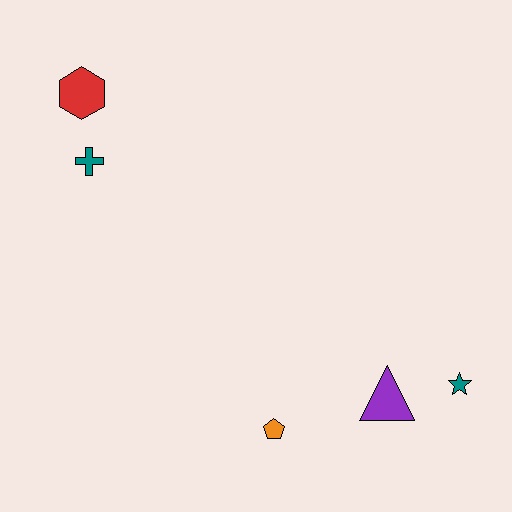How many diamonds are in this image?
There are no diamonds.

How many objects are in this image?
There are 5 objects.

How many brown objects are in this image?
There are no brown objects.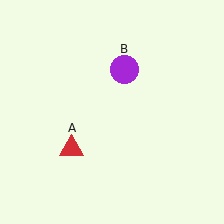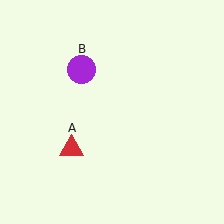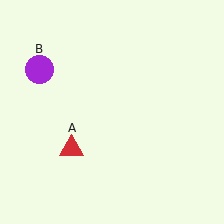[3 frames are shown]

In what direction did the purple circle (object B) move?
The purple circle (object B) moved left.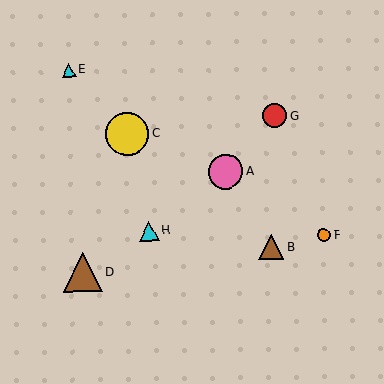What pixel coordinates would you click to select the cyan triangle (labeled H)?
Click at (149, 231) to select the cyan triangle H.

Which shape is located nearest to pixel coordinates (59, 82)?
The cyan triangle (labeled E) at (69, 70) is nearest to that location.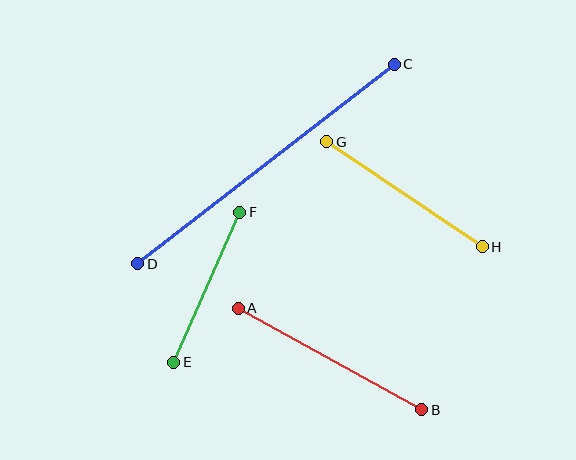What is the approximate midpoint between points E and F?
The midpoint is at approximately (207, 287) pixels.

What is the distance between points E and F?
The distance is approximately 164 pixels.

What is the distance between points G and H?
The distance is approximately 188 pixels.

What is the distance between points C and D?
The distance is approximately 325 pixels.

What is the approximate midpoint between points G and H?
The midpoint is at approximately (405, 194) pixels.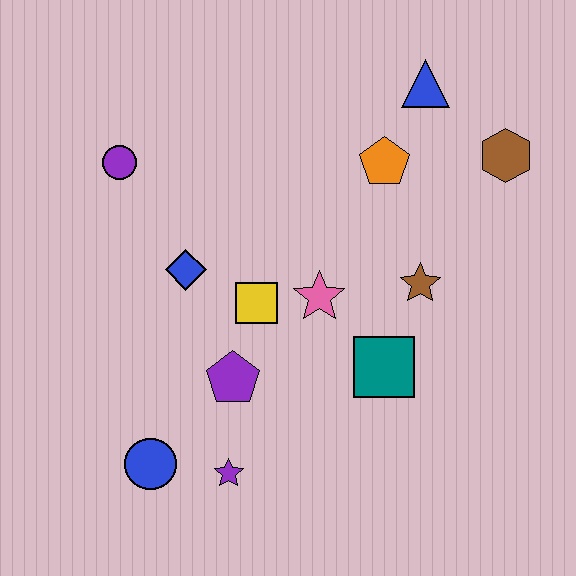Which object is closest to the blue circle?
The purple star is closest to the blue circle.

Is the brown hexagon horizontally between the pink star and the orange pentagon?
No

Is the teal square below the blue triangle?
Yes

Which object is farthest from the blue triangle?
The blue circle is farthest from the blue triangle.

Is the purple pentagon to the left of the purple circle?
No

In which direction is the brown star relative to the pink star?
The brown star is to the right of the pink star.